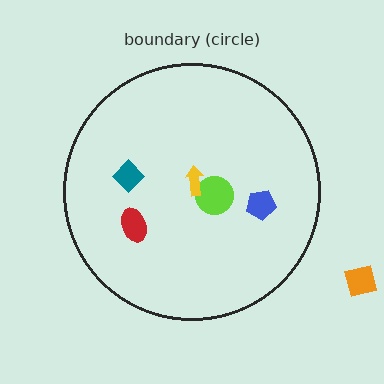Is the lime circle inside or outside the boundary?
Inside.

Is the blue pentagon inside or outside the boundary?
Inside.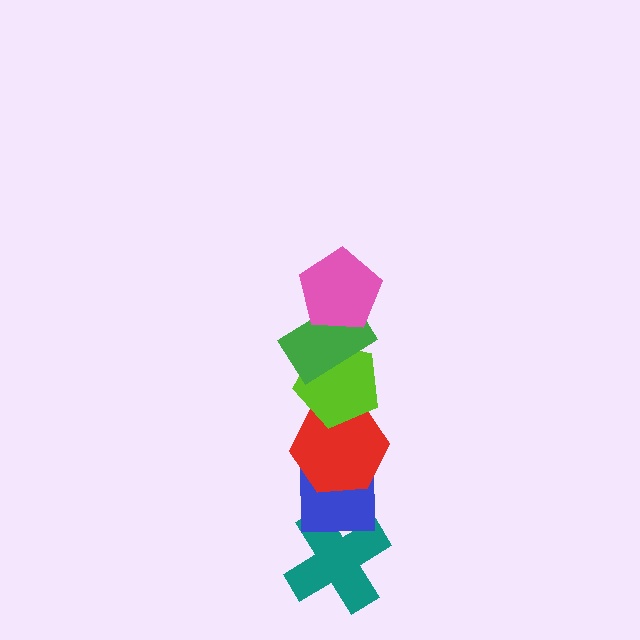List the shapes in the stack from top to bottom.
From top to bottom: the pink pentagon, the green rectangle, the lime pentagon, the red hexagon, the blue square, the teal cross.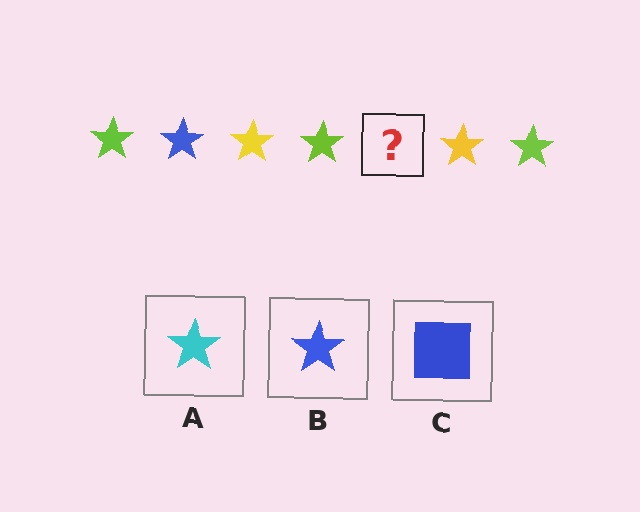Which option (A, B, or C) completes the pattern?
B.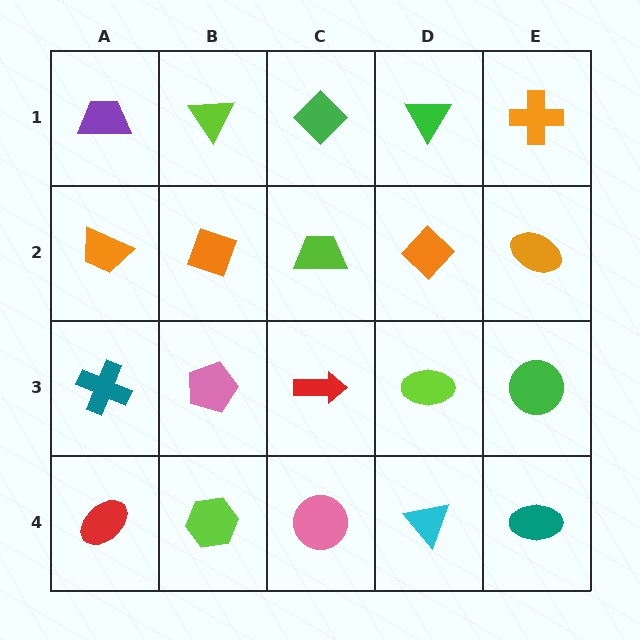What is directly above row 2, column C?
A green diamond.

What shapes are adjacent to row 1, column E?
An orange ellipse (row 2, column E), a green triangle (row 1, column D).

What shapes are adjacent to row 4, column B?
A pink pentagon (row 3, column B), a red ellipse (row 4, column A), a pink circle (row 4, column C).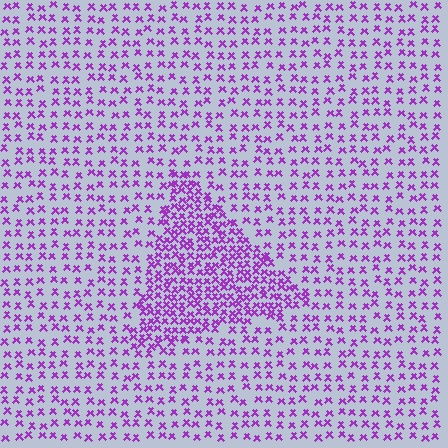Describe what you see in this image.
The image contains small purple elements arranged at two different densities. A triangle-shaped region is visible where the elements are more densely packed than the surrounding area.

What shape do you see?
I see a triangle.